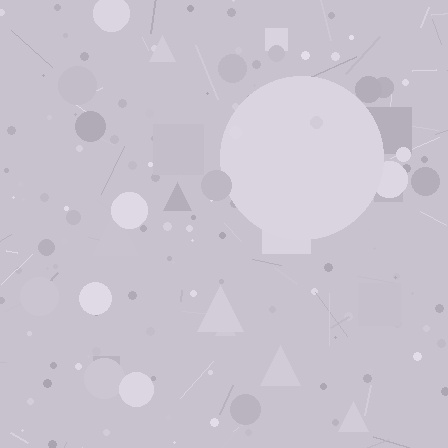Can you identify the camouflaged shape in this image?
The camouflaged shape is a circle.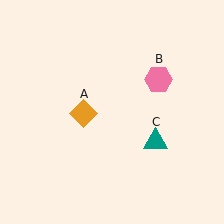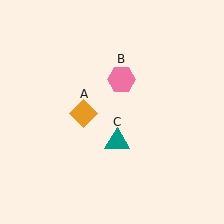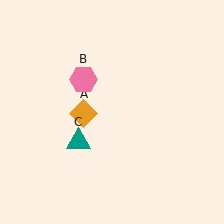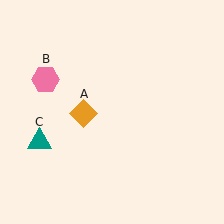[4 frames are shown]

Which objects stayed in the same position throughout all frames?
Orange diamond (object A) remained stationary.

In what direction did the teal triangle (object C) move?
The teal triangle (object C) moved left.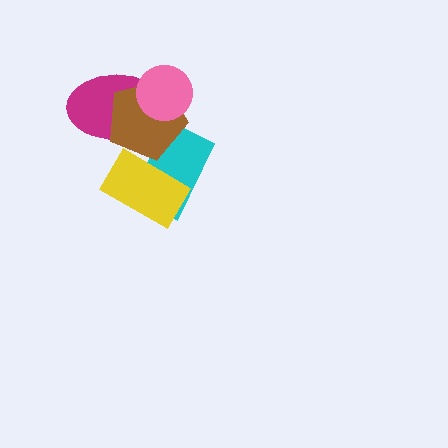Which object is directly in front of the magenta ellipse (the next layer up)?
The brown pentagon is directly in front of the magenta ellipse.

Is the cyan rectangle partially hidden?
Yes, it is partially covered by another shape.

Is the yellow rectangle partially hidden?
Yes, it is partially covered by another shape.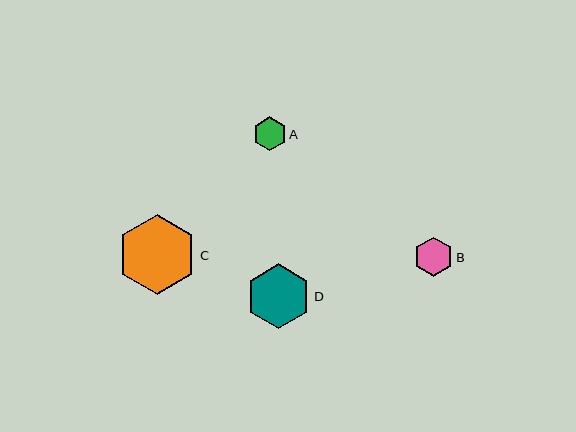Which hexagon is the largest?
Hexagon C is the largest with a size of approximately 80 pixels.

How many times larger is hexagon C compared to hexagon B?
Hexagon C is approximately 2.0 times the size of hexagon B.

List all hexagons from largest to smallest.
From largest to smallest: C, D, B, A.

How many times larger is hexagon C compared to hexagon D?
Hexagon C is approximately 1.2 times the size of hexagon D.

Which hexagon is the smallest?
Hexagon A is the smallest with a size of approximately 34 pixels.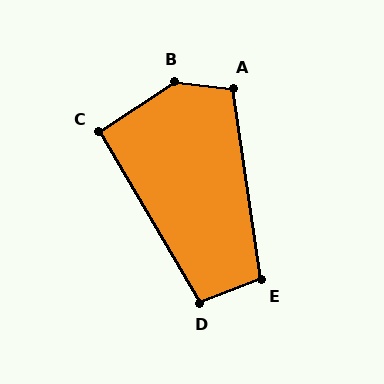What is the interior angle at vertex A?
Approximately 105 degrees (obtuse).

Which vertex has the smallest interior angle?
C, at approximately 92 degrees.